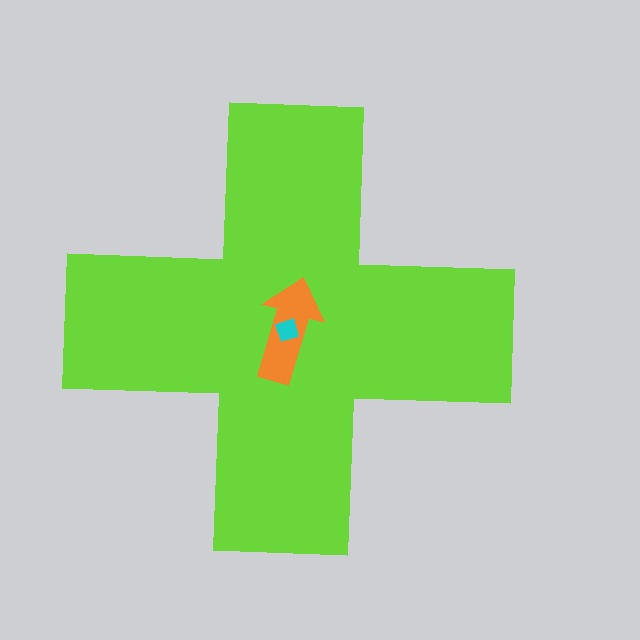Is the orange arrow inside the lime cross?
Yes.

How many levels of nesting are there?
3.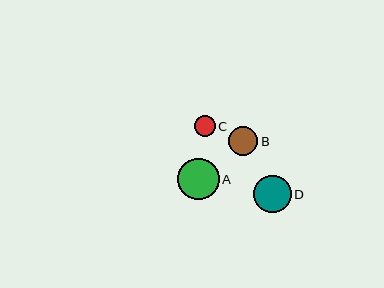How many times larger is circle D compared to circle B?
Circle D is approximately 1.3 times the size of circle B.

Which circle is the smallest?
Circle C is the smallest with a size of approximately 21 pixels.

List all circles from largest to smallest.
From largest to smallest: A, D, B, C.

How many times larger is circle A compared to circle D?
Circle A is approximately 1.1 times the size of circle D.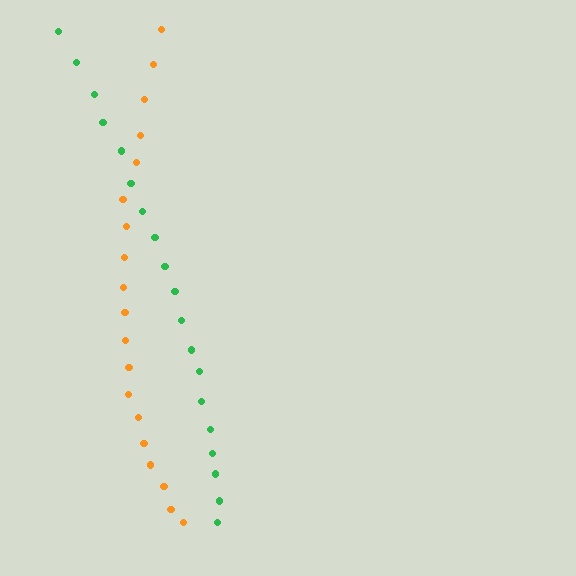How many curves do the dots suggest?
There are 2 distinct paths.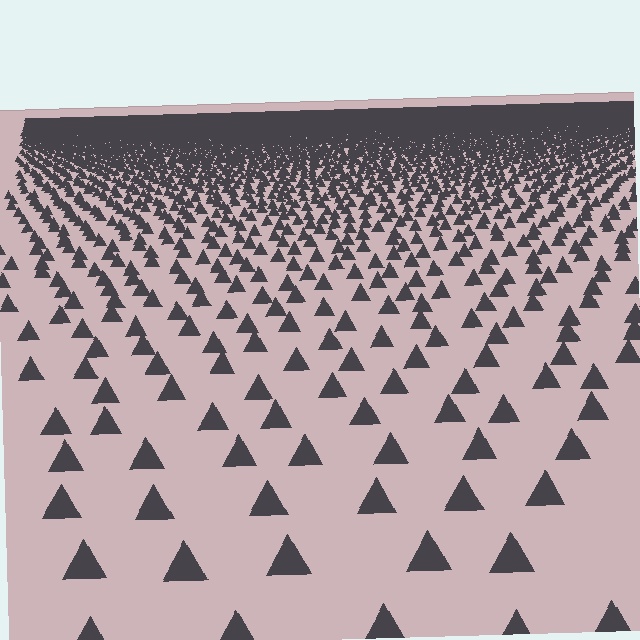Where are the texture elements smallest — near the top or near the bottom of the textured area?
Near the top.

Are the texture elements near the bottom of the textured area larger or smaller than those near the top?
Larger. Near the bottom, elements are closer to the viewer and appear at a bigger on-screen size.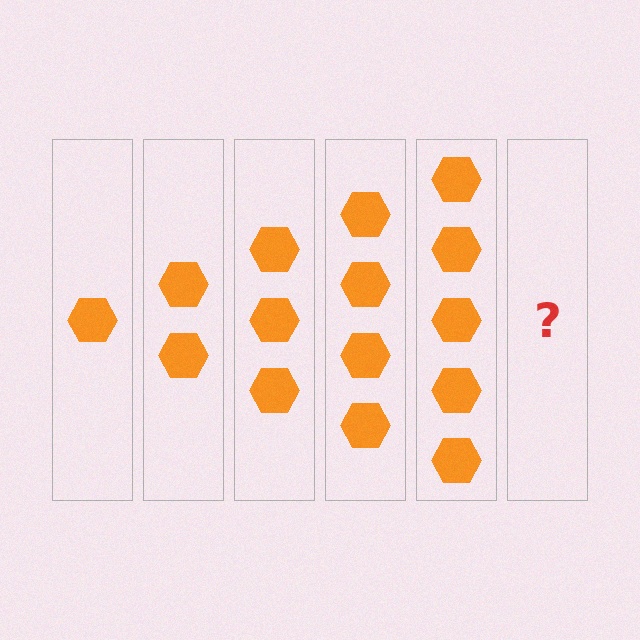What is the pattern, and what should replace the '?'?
The pattern is that each step adds one more hexagon. The '?' should be 6 hexagons.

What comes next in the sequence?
The next element should be 6 hexagons.